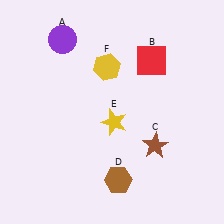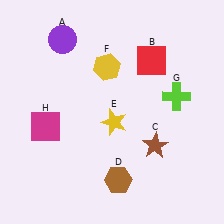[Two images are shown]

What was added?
A lime cross (G), a magenta square (H) were added in Image 2.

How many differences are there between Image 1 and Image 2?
There are 2 differences between the two images.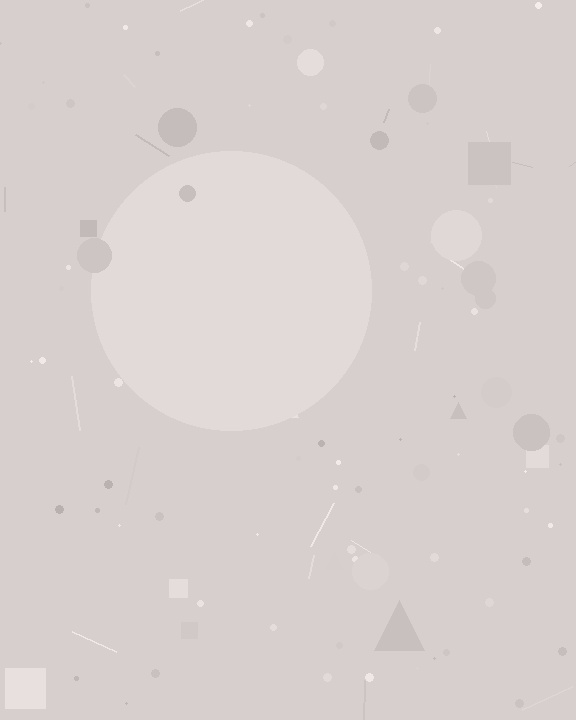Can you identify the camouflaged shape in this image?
The camouflaged shape is a circle.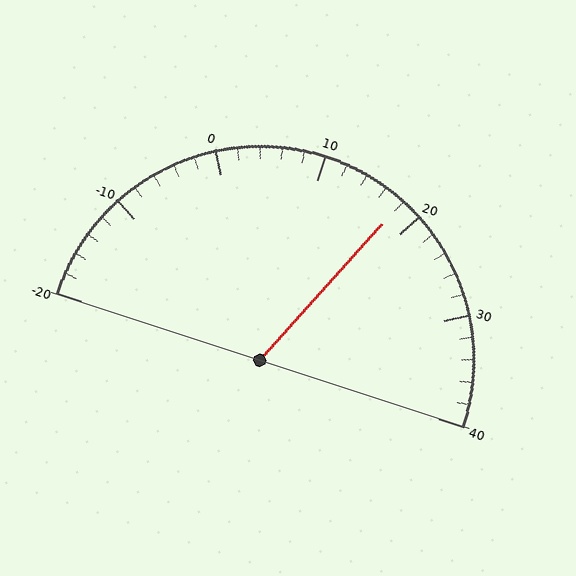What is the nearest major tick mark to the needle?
The nearest major tick mark is 20.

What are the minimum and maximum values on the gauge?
The gauge ranges from -20 to 40.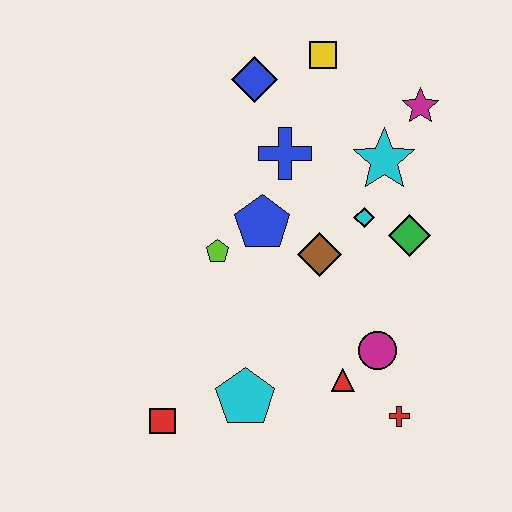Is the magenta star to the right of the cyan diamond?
Yes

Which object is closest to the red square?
The cyan pentagon is closest to the red square.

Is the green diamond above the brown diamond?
Yes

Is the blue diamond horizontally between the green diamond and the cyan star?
No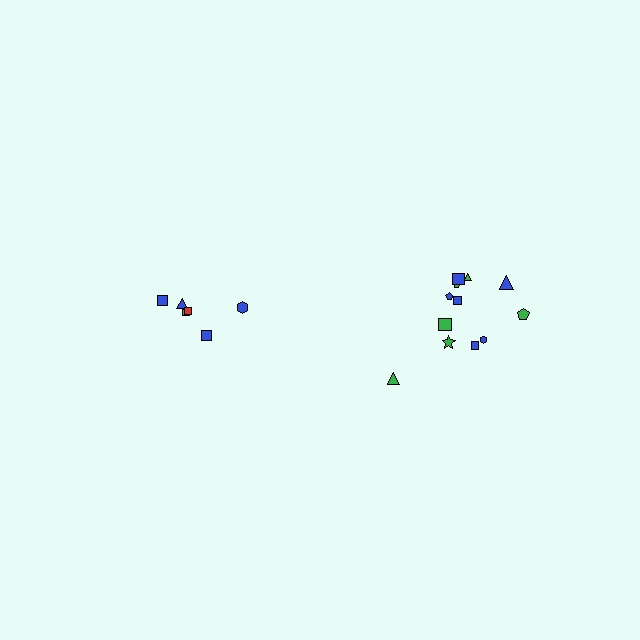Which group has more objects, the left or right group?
The right group.